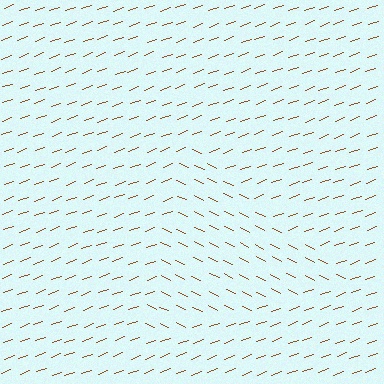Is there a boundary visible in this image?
Yes, there is a texture boundary formed by a change in line orientation.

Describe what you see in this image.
The image is filled with small brown line segments. A triangle region in the image has lines oriented differently from the surrounding lines, creating a visible texture boundary.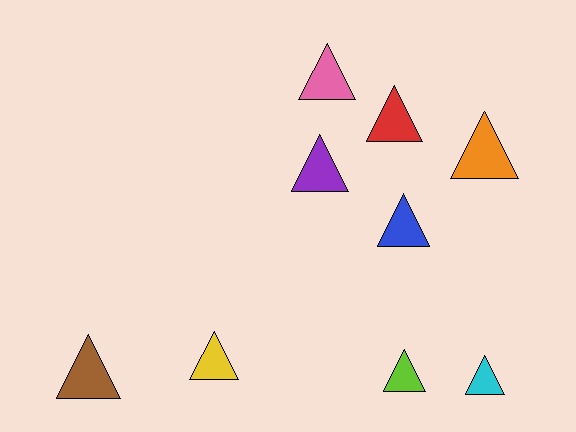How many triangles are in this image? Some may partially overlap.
There are 9 triangles.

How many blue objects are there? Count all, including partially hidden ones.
There is 1 blue object.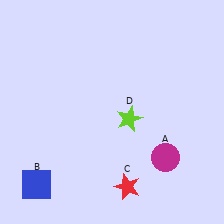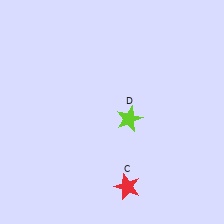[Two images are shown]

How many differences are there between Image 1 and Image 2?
There are 2 differences between the two images.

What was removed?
The magenta circle (A), the blue square (B) were removed in Image 2.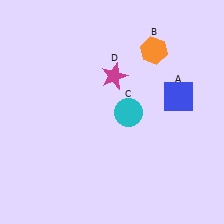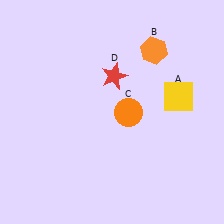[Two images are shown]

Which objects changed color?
A changed from blue to yellow. C changed from cyan to orange. D changed from magenta to red.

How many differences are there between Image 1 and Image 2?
There are 3 differences between the two images.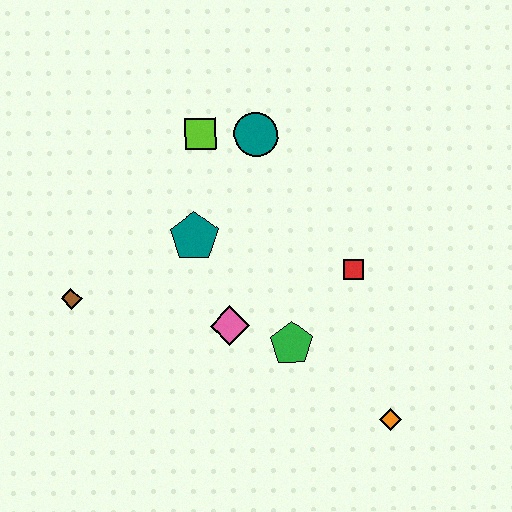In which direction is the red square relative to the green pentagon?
The red square is above the green pentagon.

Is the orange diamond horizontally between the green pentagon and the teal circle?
No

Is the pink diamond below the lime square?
Yes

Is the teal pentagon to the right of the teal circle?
No